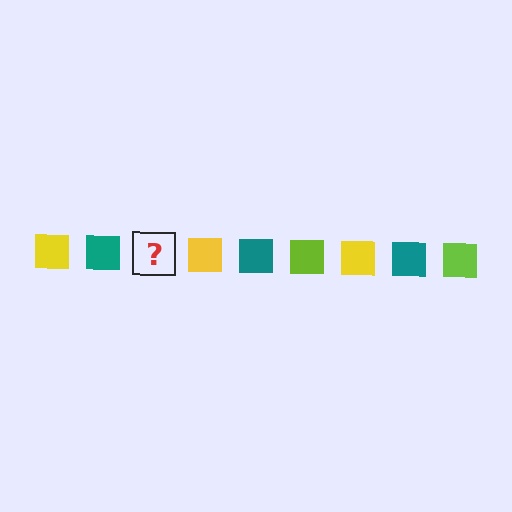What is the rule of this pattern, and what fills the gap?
The rule is that the pattern cycles through yellow, teal, lime squares. The gap should be filled with a lime square.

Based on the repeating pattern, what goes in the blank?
The blank should be a lime square.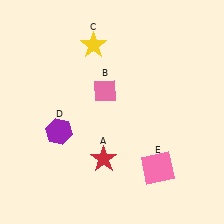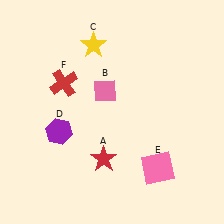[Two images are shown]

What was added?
A red cross (F) was added in Image 2.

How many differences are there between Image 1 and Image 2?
There is 1 difference between the two images.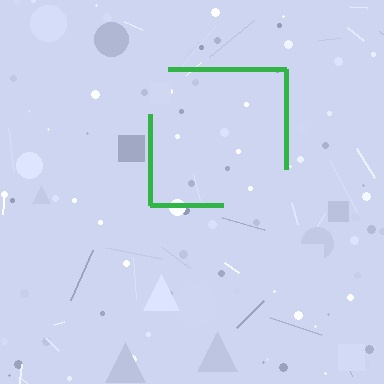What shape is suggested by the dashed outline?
The dashed outline suggests a square.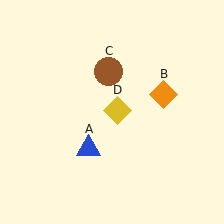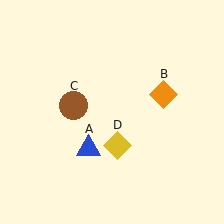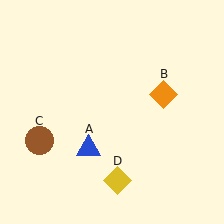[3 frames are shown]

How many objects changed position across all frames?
2 objects changed position: brown circle (object C), yellow diamond (object D).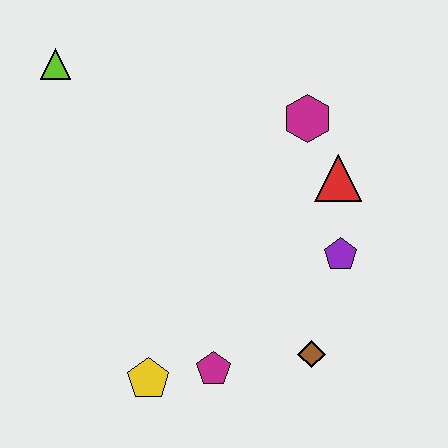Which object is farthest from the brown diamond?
The lime triangle is farthest from the brown diamond.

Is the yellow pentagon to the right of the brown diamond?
No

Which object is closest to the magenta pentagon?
The yellow pentagon is closest to the magenta pentagon.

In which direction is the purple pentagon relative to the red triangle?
The purple pentagon is below the red triangle.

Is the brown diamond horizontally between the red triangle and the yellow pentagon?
Yes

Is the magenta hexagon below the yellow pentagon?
No